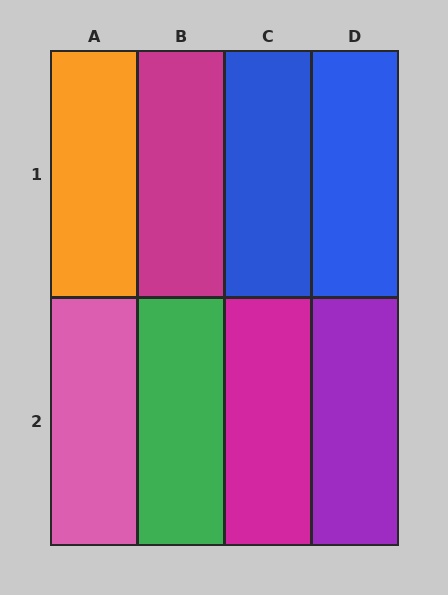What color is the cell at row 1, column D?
Blue.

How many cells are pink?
1 cell is pink.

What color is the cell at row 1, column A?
Orange.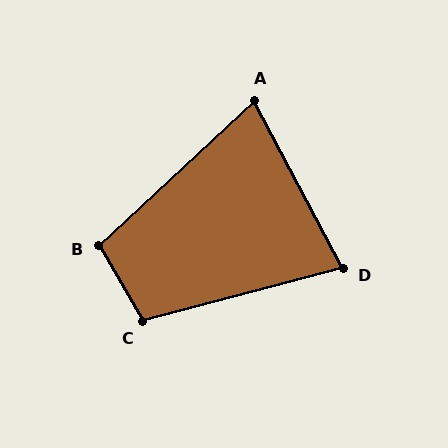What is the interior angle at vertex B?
Approximately 103 degrees (obtuse).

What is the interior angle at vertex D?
Approximately 77 degrees (acute).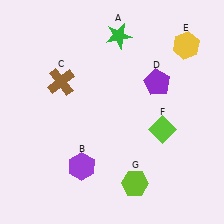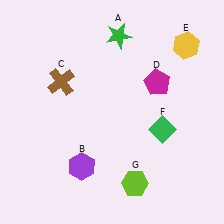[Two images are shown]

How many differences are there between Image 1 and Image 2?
There are 2 differences between the two images.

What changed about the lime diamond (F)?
In Image 1, F is lime. In Image 2, it changed to green.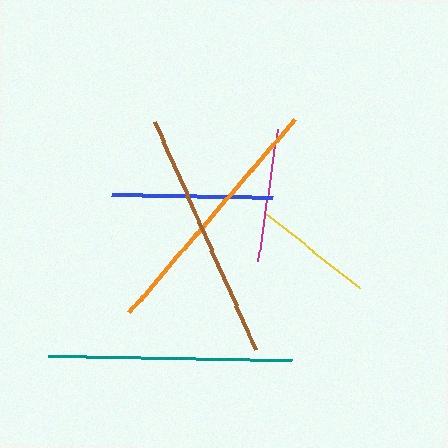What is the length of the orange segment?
The orange segment is approximately 254 pixels long.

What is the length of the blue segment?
The blue segment is approximately 161 pixels long.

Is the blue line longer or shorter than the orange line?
The orange line is longer than the blue line.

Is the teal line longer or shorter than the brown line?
The brown line is longer than the teal line.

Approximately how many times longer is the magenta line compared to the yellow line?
The magenta line is approximately 1.1 times the length of the yellow line.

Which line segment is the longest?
The orange line is the longest at approximately 254 pixels.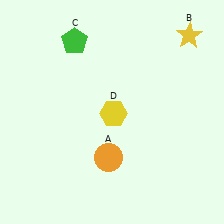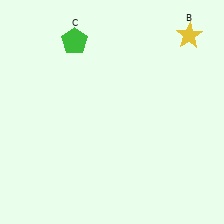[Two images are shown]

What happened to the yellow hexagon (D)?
The yellow hexagon (D) was removed in Image 2. It was in the bottom-right area of Image 1.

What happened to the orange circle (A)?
The orange circle (A) was removed in Image 2. It was in the bottom-left area of Image 1.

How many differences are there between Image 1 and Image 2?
There are 2 differences between the two images.